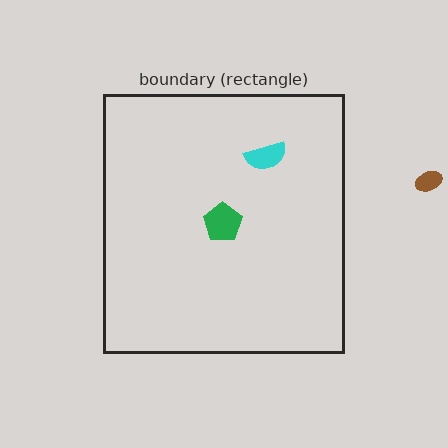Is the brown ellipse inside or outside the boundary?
Outside.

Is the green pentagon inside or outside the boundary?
Inside.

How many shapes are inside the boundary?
3 inside, 1 outside.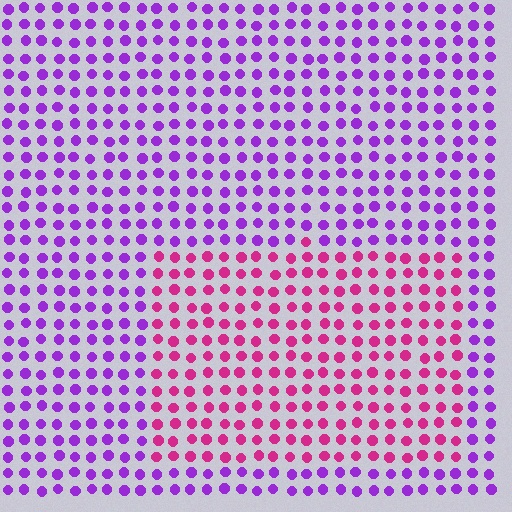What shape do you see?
I see a rectangle.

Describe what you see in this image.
The image is filled with small purple elements in a uniform arrangement. A rectangle-shaped region is visible where the elements are tinted to a slightly different hue, forming a subtle color boundary.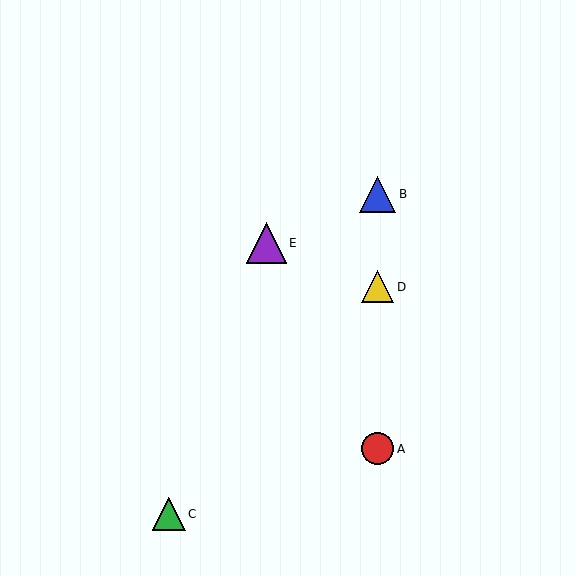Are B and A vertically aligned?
Yes, both are at x≈378.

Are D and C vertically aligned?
No, D is at x≈378 and C is at x≈169.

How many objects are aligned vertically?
3 objects (A, B, D) are aligned vertically.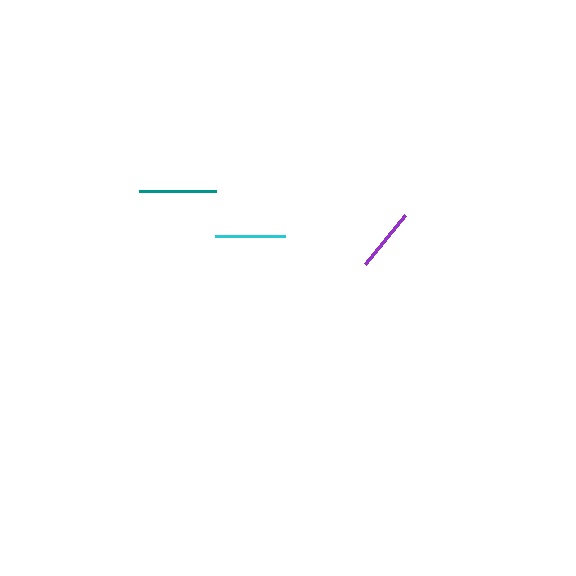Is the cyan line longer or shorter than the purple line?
The cyan line is longer than the purple line.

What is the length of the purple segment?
The purple segment is approximately 63 pixels long.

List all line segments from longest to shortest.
From longest to shortest: teal, cyan, purple.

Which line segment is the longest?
The teal line is the longest at approximately 76 pixels.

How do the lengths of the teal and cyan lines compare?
The teal and cyan lines are approximately the same length.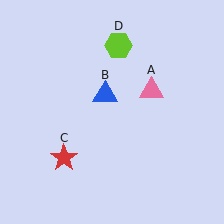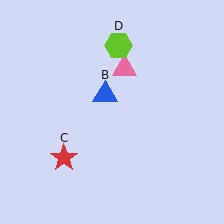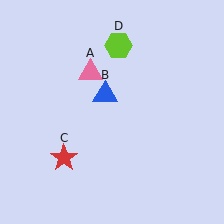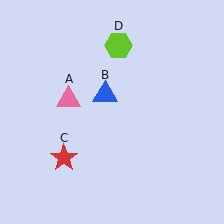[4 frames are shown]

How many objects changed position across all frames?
1 object changed position: pink triangle (object A).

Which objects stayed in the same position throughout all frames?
Blue triangle (object B) and red star (object C) and lime hexagon (object D) remained stationary.